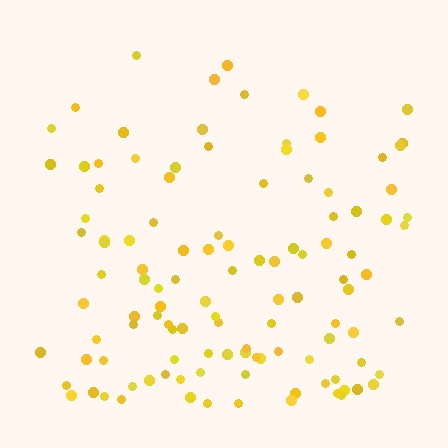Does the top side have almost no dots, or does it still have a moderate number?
Still a moderate number, just noticeably fewer than the bottom.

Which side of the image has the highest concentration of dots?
The bottom.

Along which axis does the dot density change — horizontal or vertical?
Vertical.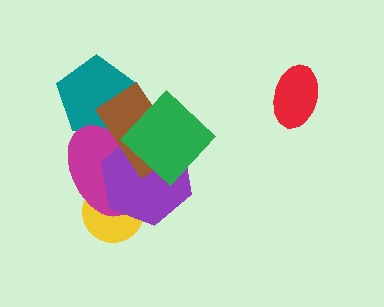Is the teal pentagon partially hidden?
Yes, it is partially covered by another shape.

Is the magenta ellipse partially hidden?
Yes, it is partially covered by another shape.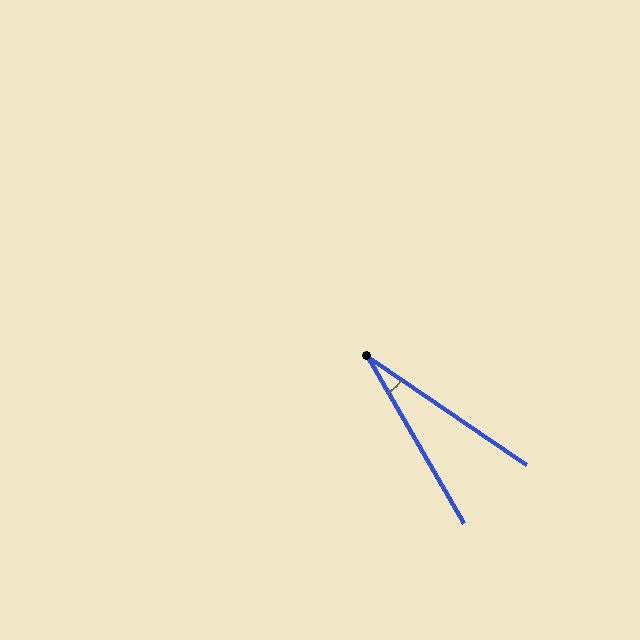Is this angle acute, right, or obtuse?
It is acute.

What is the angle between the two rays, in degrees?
Approximately 26 degrees.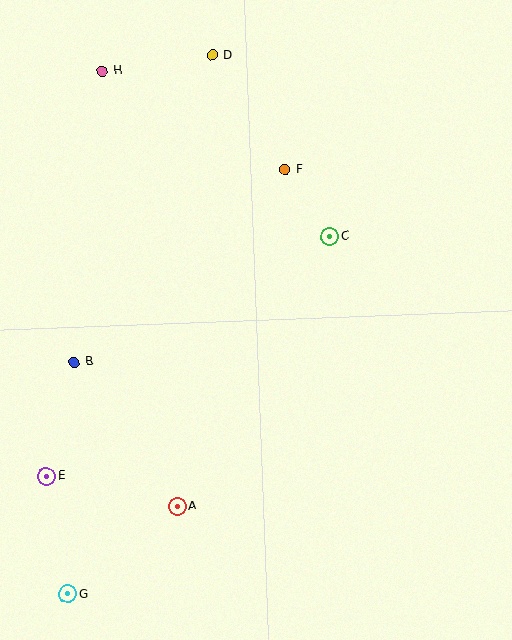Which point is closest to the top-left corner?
Point H is closest to the top-left corner.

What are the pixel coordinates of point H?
Point H is at (102, 71).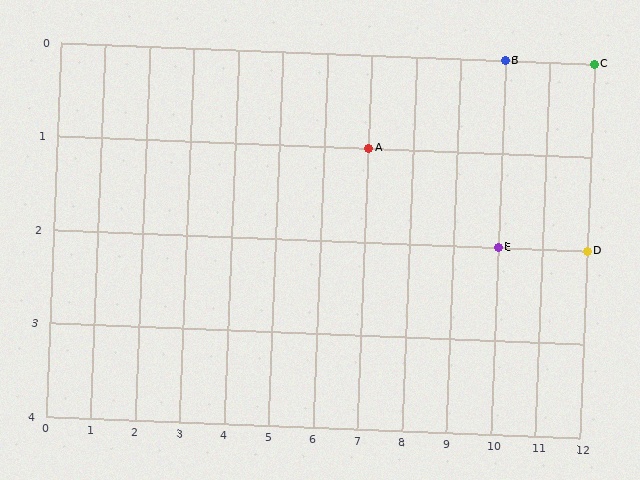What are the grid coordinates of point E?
Point E is at grid coordinates (10, 2).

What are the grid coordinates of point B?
Point B is at grid coordinates (10, 0).